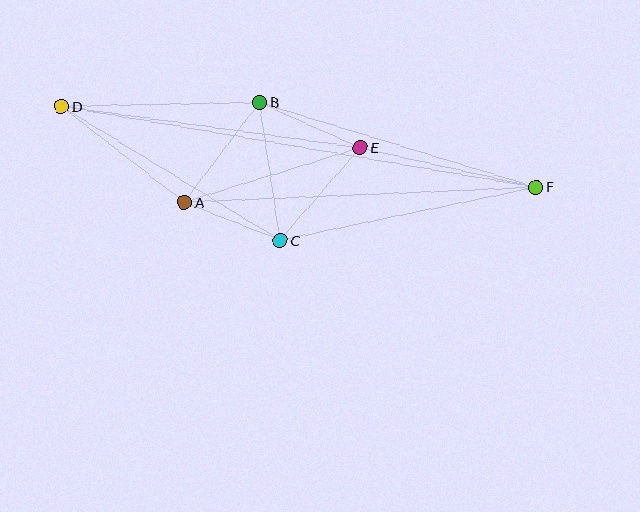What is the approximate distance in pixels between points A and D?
The distance between A and D is approximately 156 pixels.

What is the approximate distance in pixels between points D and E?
The distance between D and E is approximately 302 pixels.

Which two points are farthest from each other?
Points D and F are farthest from each other.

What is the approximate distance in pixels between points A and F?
The distance between A and F is approximately 352 pixels.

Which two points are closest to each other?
Points A and C are closest to each other.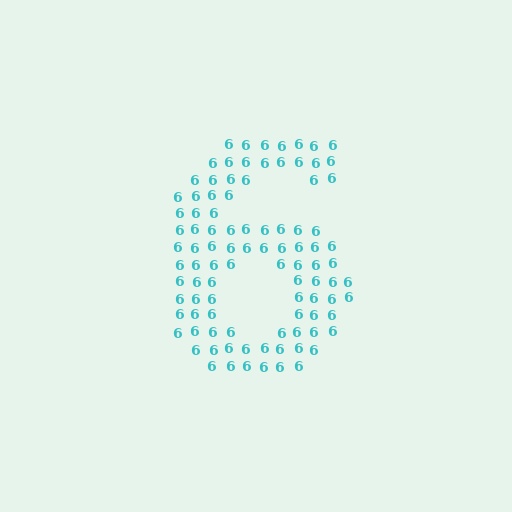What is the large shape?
The large shape is the digit 6.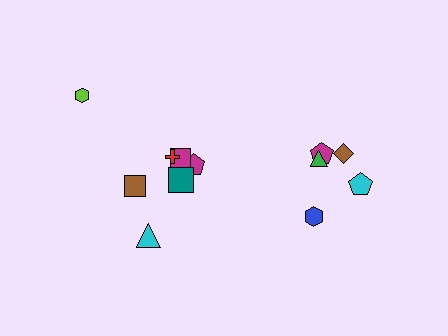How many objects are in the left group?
There are 7 objects.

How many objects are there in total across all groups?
There are 12 objects.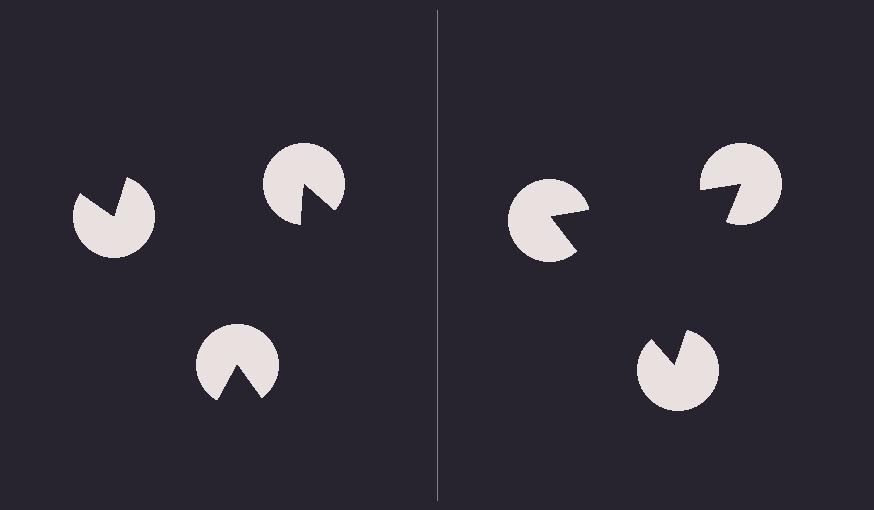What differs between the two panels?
The pac-man discs are positioned identically on both sides; only the wedge orientations differ. On the right they align to a triangle; on the left they are misaligned.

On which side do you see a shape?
An illusory triangle appears on the right side. On the left side the wedge cuts are rotated, so no coherent shape forms.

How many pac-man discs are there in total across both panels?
6 — 3 on each side.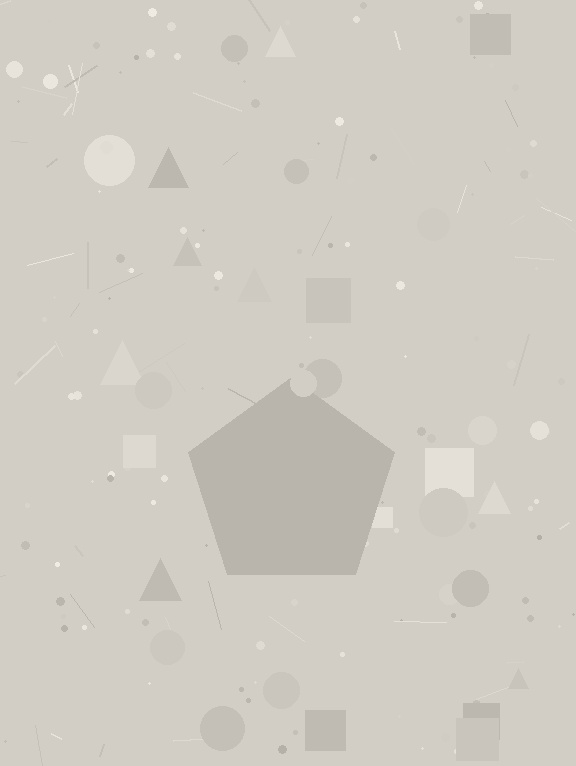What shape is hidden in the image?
A pentagon is hidden in the image.